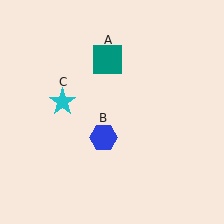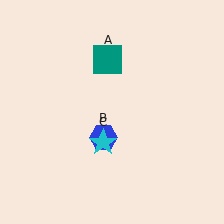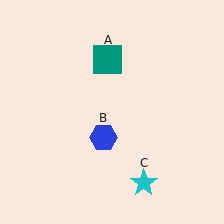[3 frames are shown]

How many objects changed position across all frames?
1 object changed position: cyan star (object C).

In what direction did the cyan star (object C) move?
The cyan star (object C) moved down and to the right.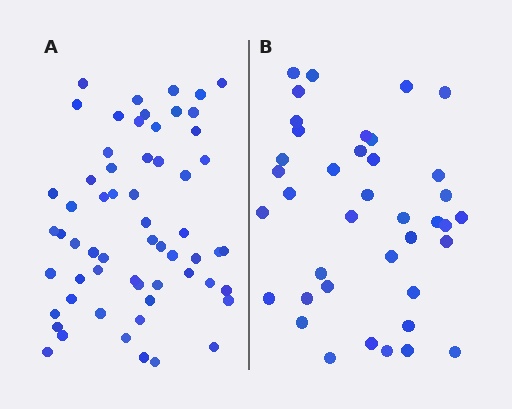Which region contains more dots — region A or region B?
Region A (the left region) has more dots.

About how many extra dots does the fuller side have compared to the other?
Region A has approximately 20 more dots than region B.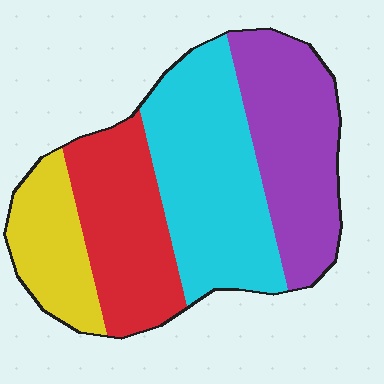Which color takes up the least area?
Yellow, at roughly 15%.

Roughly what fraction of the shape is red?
Red takes up about one quarter (1/4) of the shape.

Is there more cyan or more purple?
Cyan.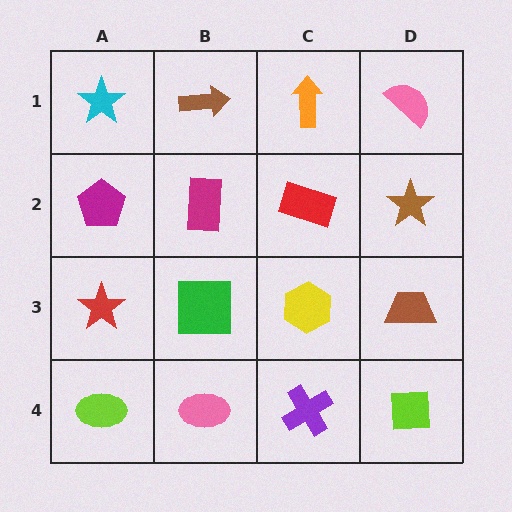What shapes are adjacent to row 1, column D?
A brown star (row 2, column D), an orange arrow (row 1, column C).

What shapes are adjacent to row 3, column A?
A magenta pentagon (row 2, column A), a lime ellipse (row 4, column A), a green square (row 3, column B).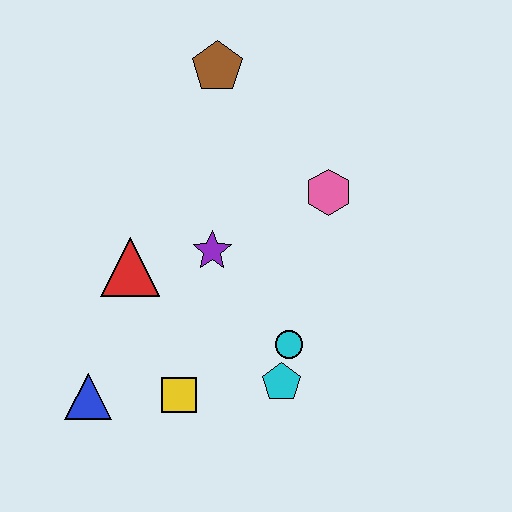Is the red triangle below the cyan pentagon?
No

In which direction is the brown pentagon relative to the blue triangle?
The brown pentagon is above the blue triangle.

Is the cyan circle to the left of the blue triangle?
No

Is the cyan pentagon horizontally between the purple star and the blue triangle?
No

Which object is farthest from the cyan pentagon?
The brown pentagon is farthest from the cyan pentagon.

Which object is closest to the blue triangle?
The yellow square is closest to the blue triangle.